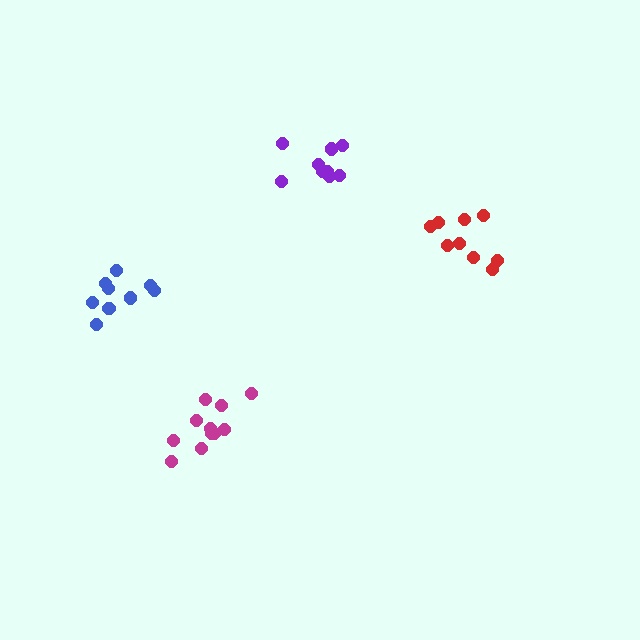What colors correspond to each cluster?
The clusters are colored: purple, magenta, blue, red.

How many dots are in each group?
Group 1: 9 dots, Group 2: 11 dots, Group 3: 9 dots, Group 4: 9 dots (38 total).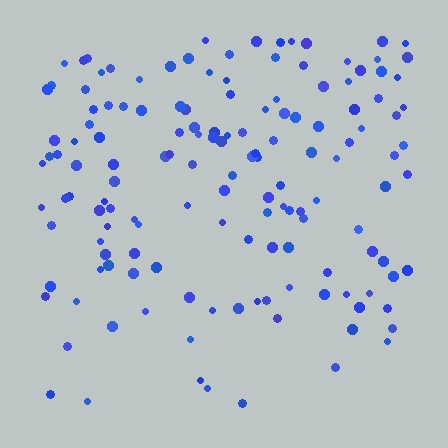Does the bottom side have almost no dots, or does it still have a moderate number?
Still a moderate number, just noticeably fewer than the top.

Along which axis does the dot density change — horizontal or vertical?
Vertical.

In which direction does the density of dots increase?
From bottom to top, with the top side densest.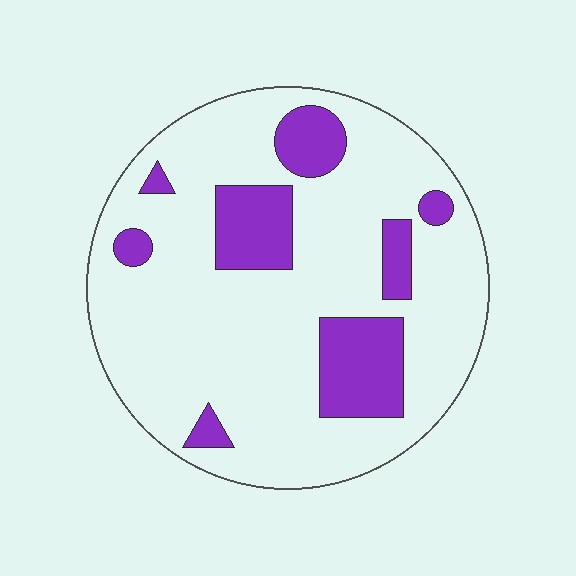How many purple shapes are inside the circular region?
8.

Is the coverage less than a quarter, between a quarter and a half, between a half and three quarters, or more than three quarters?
Less than a quarter.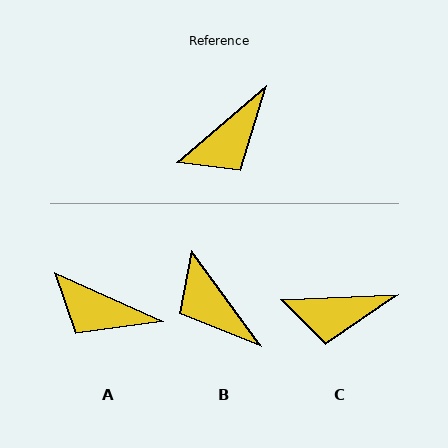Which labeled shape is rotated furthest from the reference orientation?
B, about 94 degrees away.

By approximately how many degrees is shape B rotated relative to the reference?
Approximately 94 degrees clockwise.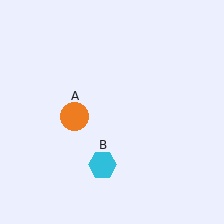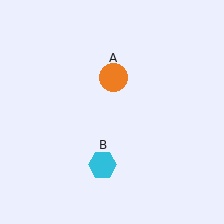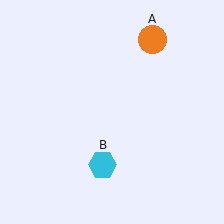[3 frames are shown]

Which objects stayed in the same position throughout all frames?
Cyan hexagon (object B) remained stationary.